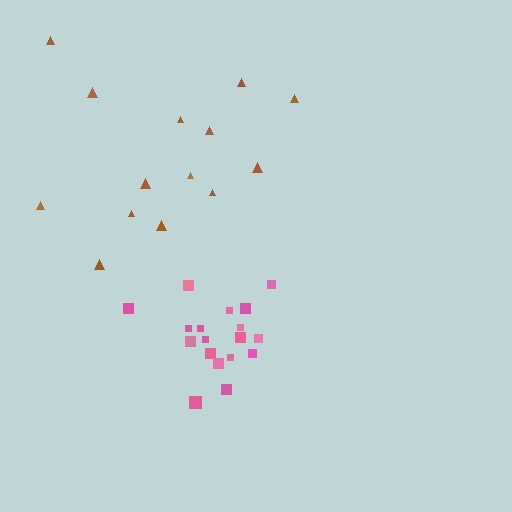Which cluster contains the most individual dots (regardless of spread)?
Pink (18).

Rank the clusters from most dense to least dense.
pink, brown.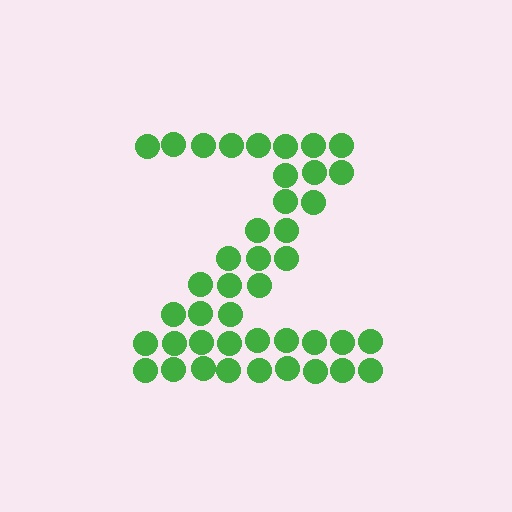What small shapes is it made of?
It is made of small circles.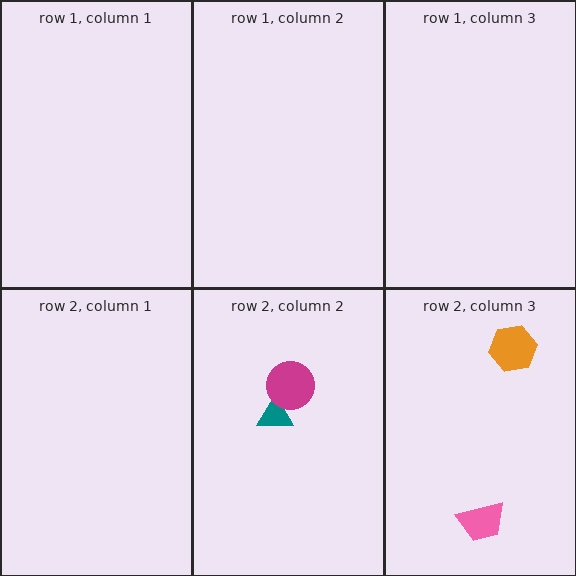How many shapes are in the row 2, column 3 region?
2.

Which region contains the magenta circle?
The row 2, column 2 region.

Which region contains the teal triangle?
The row 2, column 2 region.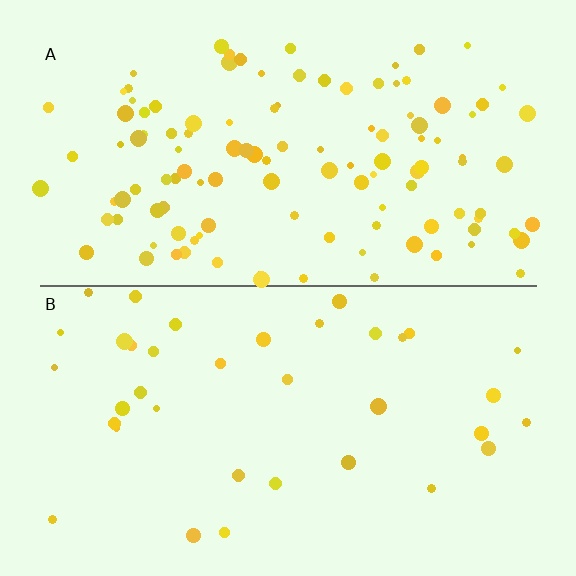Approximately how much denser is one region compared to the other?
Approximately 3.2× — region A over region B.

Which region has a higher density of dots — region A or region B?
A (the top).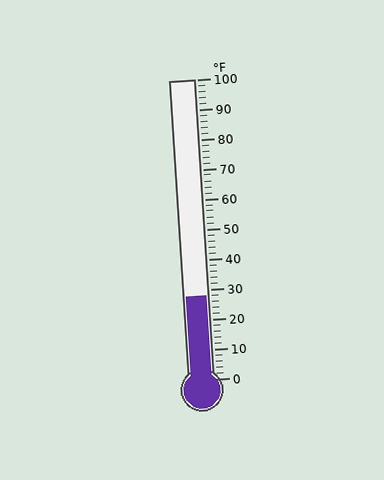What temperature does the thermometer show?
The thermometer shows approximately 28°F.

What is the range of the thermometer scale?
The thermometer scale ranges from 0°F to 100°F.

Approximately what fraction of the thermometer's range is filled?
The thermometer is filled to approximately 30% of its range.